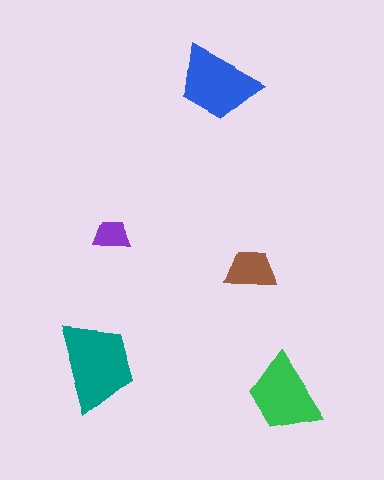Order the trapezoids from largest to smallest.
the teal one, the blue one, the green one, the brown one, the purple one.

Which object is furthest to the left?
The teal trapezoid is leftmost.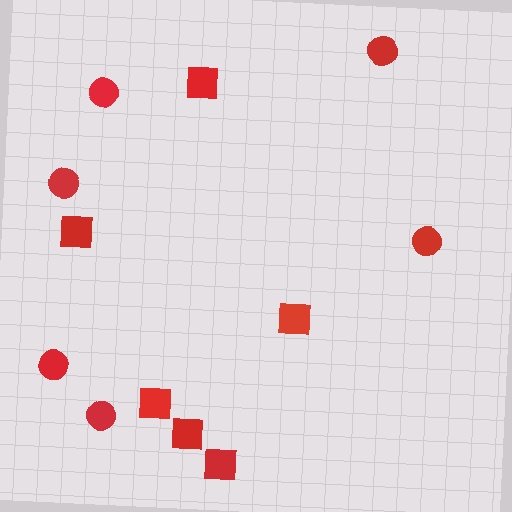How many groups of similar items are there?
There are 2 groups: one group of squares (6) and one group of circles (6).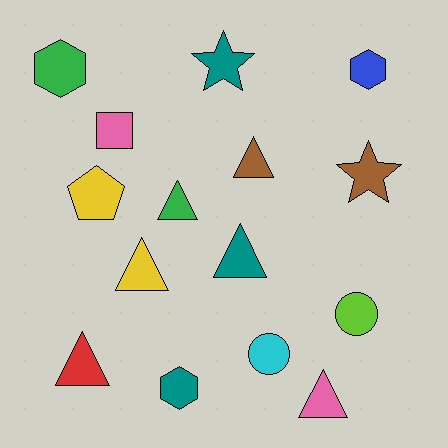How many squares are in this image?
There is 1 square.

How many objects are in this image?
There are 15 objects.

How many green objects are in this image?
There are 2 green objects.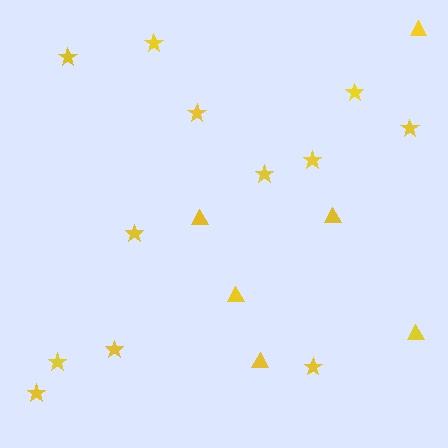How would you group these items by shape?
There are 2 groups: one group of stars (12) and one group of triangles (6).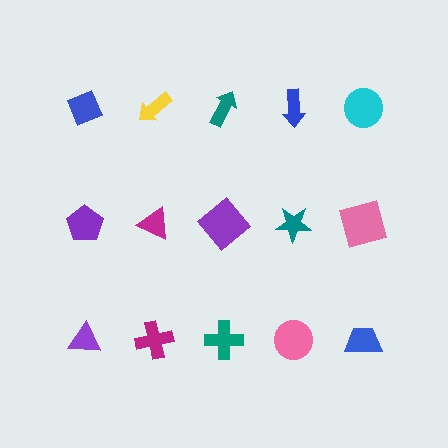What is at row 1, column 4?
A blue arrow.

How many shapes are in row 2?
5 shapes.